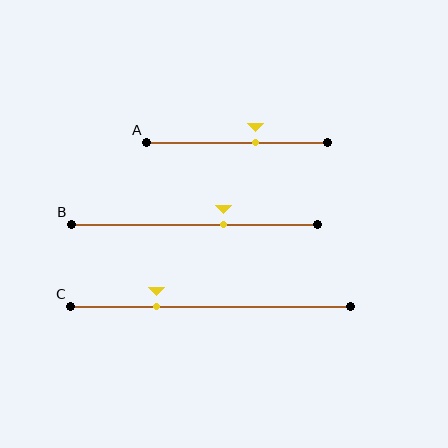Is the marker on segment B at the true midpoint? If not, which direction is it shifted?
No, the marker on segment B is shifted to the right by about 12% of the segment length.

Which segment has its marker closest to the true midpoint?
Segment A has its marker closest to the true midpoint.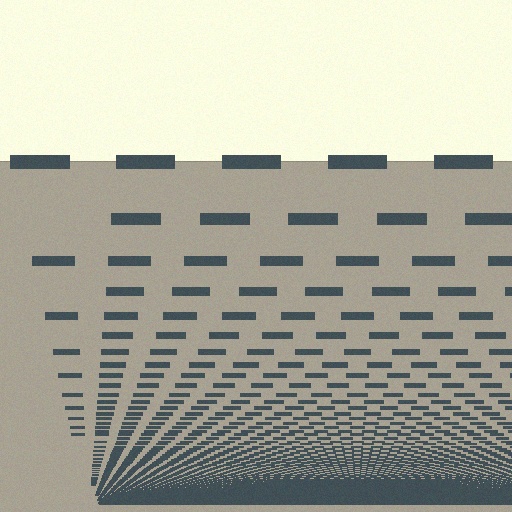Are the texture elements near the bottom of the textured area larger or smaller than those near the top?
Smaller. The gradient is inverted — elements near the bottom are smaller and denser.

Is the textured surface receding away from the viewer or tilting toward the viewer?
The surface appears to tilt toward the viewer. Texture elements get larger and sparser toward the top.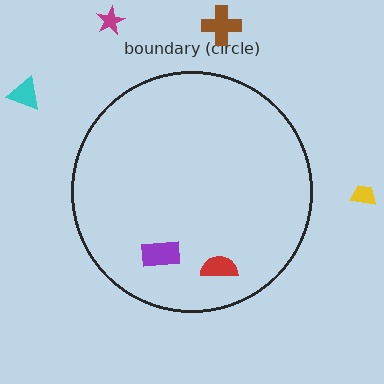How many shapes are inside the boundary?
2 inside, 4 outside.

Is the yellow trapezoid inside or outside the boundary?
Outside.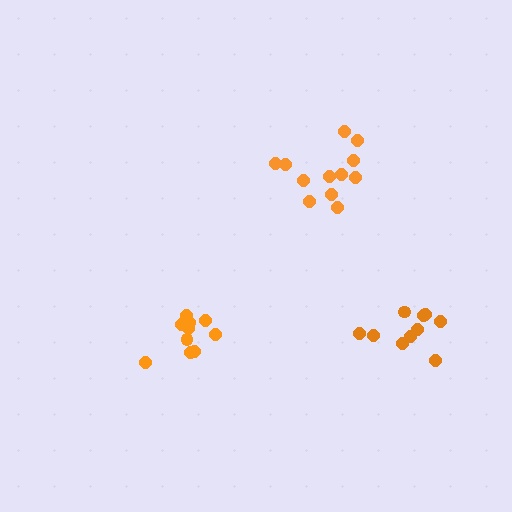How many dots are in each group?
Group 1: 10 dots, Group 2: 12 dots, Group 3: 10 dots (32 total).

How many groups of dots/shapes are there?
There are 3 groups.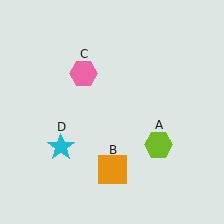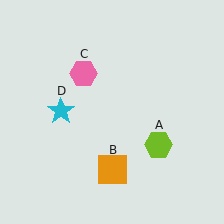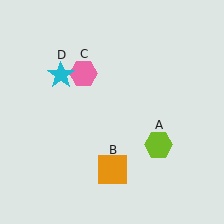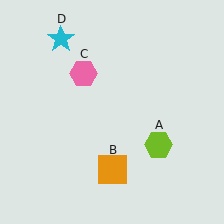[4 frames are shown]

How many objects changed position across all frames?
1 object changed position: cyan star (object D).